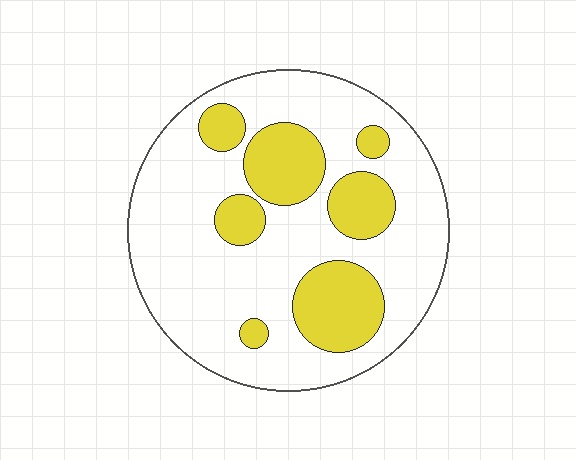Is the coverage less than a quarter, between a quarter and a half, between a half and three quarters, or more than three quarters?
Between a quarter and a half.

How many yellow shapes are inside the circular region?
7.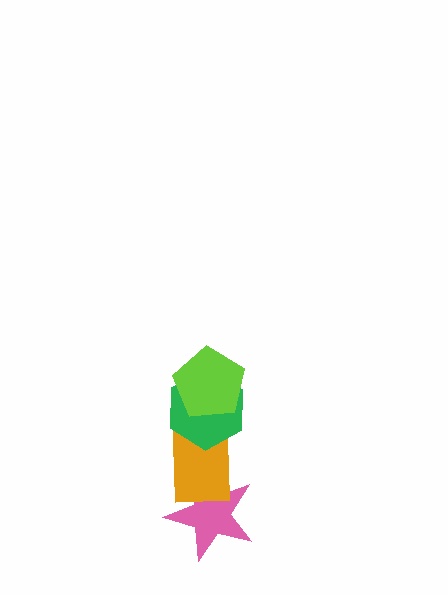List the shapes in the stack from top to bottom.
From top to bottom: the lime pentagon, the green hexagon, the orange rectangle, the pink star.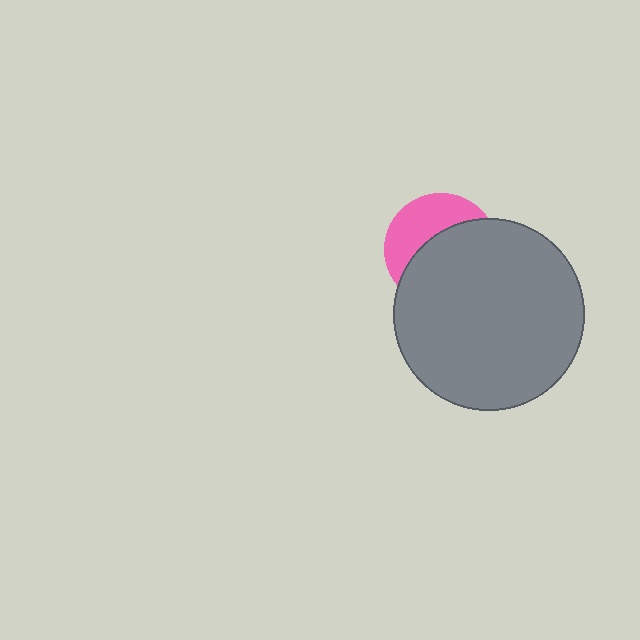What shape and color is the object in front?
The object in front is a gray circle.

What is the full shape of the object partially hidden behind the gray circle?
The partially hidden object is a pink circle.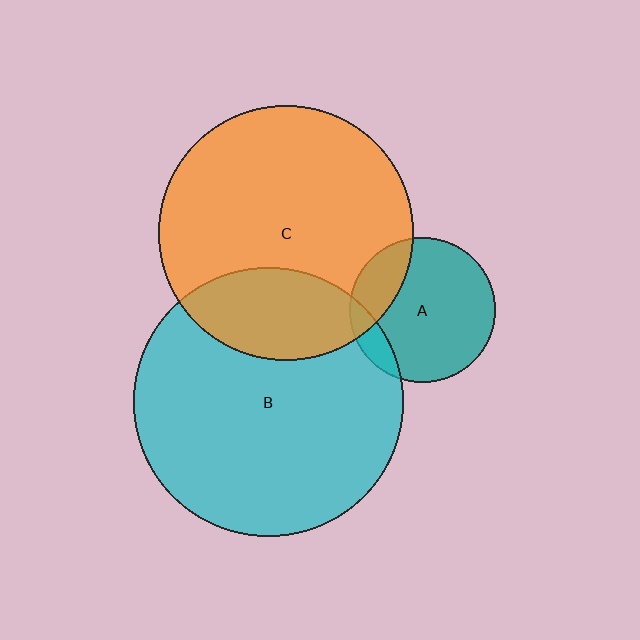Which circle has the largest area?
Circle B (cyan).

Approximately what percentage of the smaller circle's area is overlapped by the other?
Approximately 25%.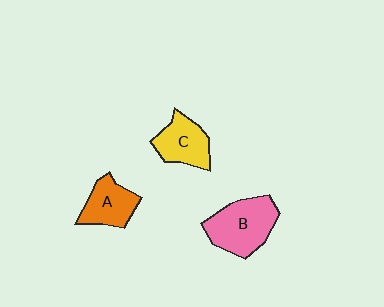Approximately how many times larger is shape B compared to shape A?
Approximately 1.5 times.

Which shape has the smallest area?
Shape A (orange).